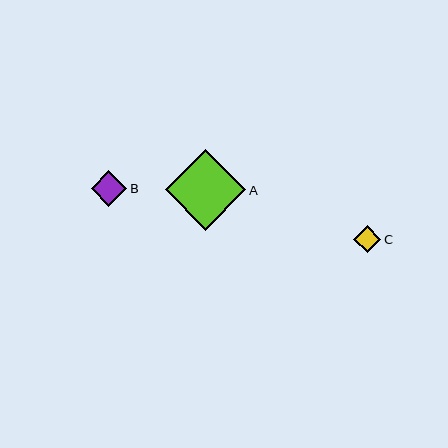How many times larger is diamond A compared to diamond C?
Diamond A is approximately 3.0 times the size of diamond C.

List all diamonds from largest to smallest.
From largest to smallest: A, B, C.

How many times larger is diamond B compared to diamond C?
Diamond B is approximately 1.3 times the size of diamond C.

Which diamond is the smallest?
Diamond C is the smallest with a size of approximately 27 pixels.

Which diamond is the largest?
Diamond A is the largest with a size of approximately 80 pixels.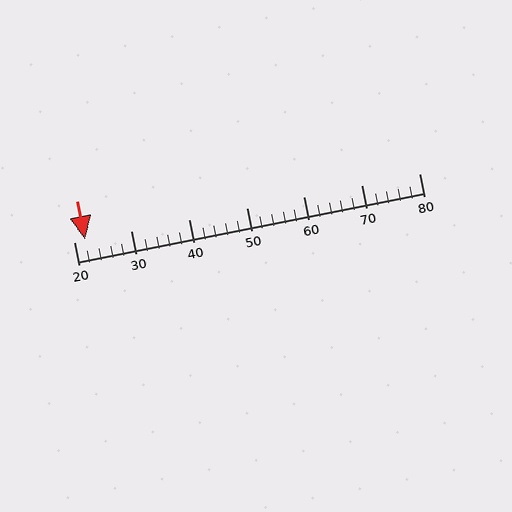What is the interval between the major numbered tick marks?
The major tick marks are spaced 10 units apart.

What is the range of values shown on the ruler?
The ruler shows values from 20 to 80.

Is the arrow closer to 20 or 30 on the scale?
The arrow is closer to 20.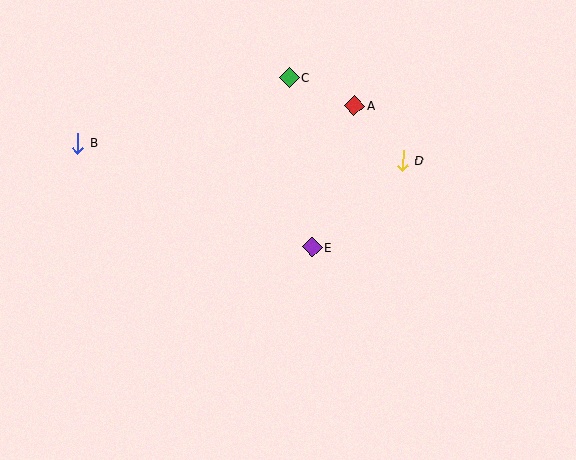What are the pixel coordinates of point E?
Point E is at (312, 247).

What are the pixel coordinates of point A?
Point A is at (354, 106).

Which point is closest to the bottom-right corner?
Point E is closest to the bottom-right corner.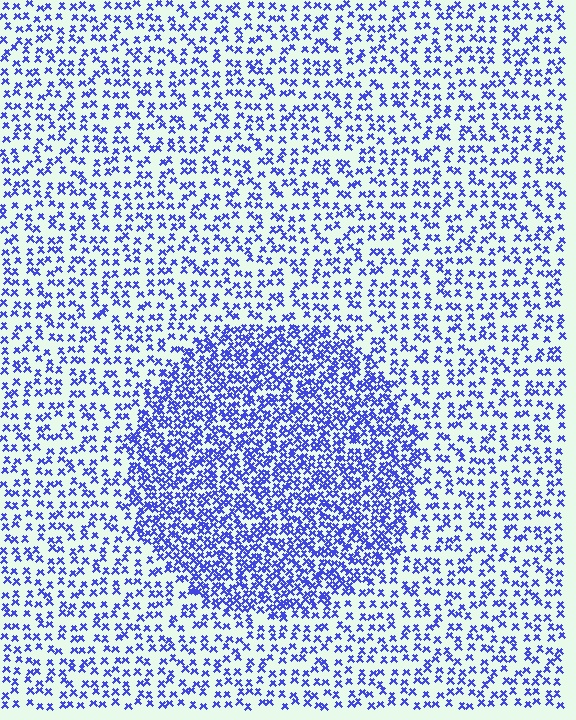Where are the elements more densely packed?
The elements are more densely packed inside the circle boundary.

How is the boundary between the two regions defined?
The boundary is defined by a change in element density (approximately 2.2x ratio). All elements are the same color, size, and shape.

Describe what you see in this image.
The image contains small blue elements arranged at two different densities. A circle-shaped region is visible where the elements are more densely packed than the surrounding area.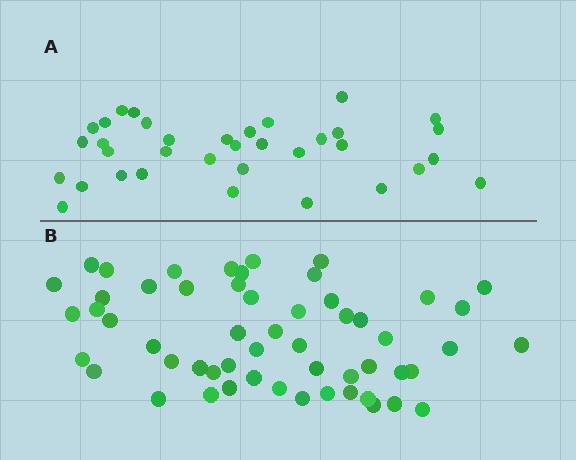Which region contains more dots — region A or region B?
Region B (the bottom region) has more dots.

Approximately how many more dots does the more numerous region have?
Region B has approximately 20 more dots than region A.